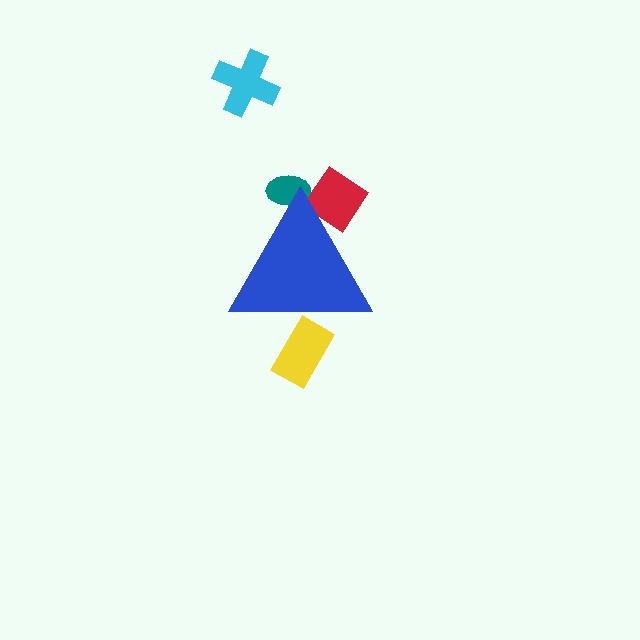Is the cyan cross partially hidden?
No, the cyan cross is fully visible.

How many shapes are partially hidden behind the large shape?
3 shapes are partially hidden.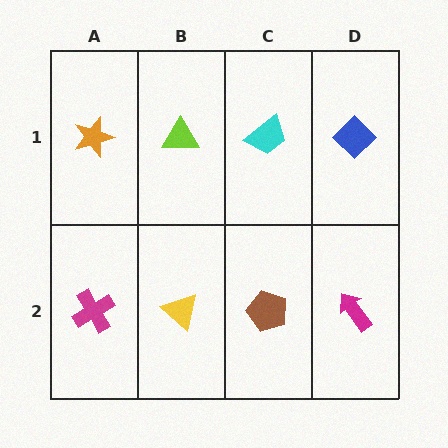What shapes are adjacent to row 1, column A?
A magenta cross (row 2, column A), a lime triangle (row 1, column B).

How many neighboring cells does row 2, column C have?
3.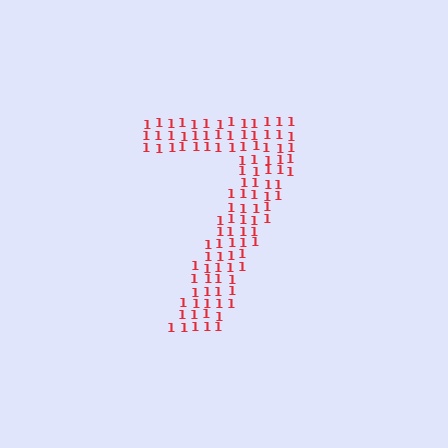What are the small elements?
The small elements are digit 1's.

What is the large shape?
The large shape is the digit 7.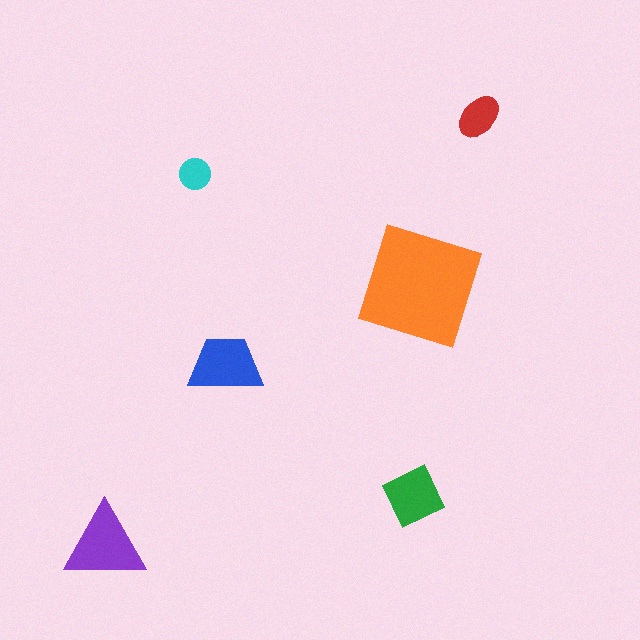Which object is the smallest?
The cyan circle.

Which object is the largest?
The orange square.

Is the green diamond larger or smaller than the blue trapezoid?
Smaller.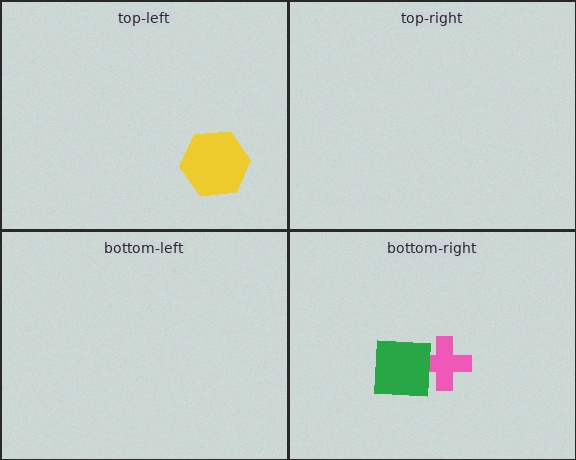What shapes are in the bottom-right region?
The pink cross, the green square.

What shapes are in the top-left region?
The yellow hexagon.